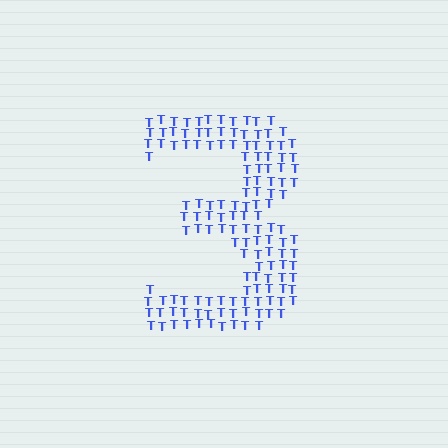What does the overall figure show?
The overall figure shows the digit 3.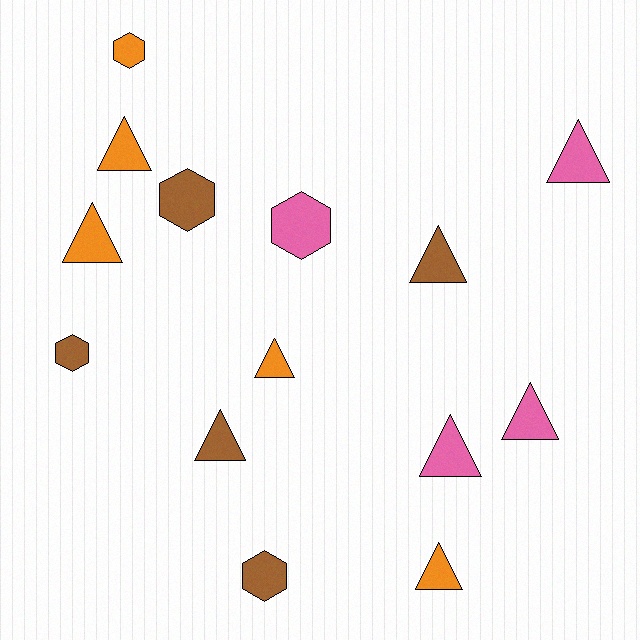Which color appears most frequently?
Orange, with 5 objects.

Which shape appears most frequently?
Triangle, with 9 objects.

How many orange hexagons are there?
There is 1 orange hexagon.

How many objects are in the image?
There are 14 objects.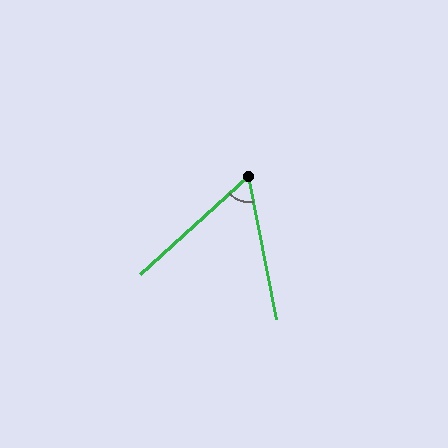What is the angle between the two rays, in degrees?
Approximately 59 degrees.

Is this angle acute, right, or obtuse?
It is acute.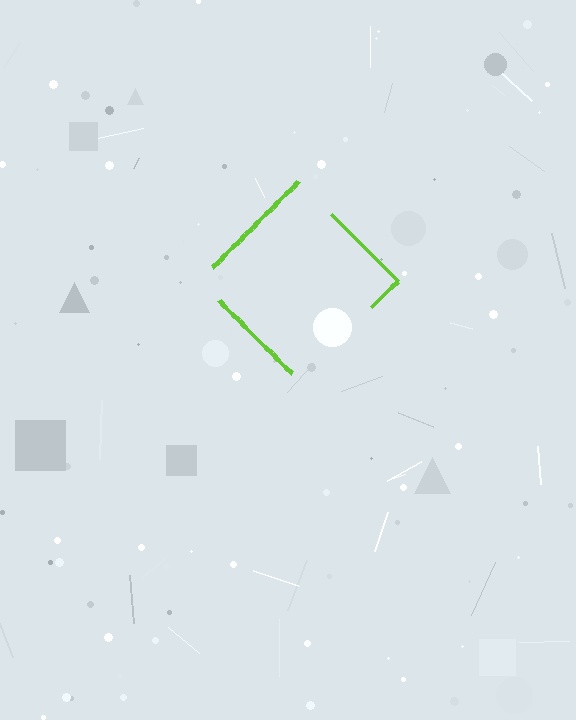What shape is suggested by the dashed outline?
The dashed outline suggests a diamond.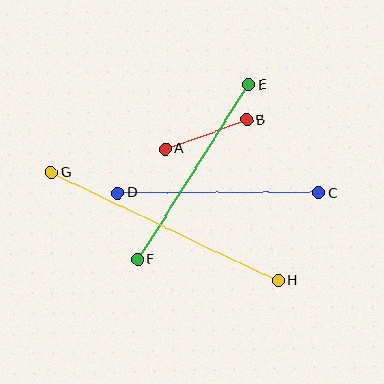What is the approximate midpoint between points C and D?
The midpoint is at approximately (218, 193) pixels.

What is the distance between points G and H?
The distance is approximately 251 pixels.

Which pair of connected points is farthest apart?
Points G and H are farthest apart.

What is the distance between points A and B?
The distance is approximately 86 pixels.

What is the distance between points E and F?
The distance is approximately 207 pixels.